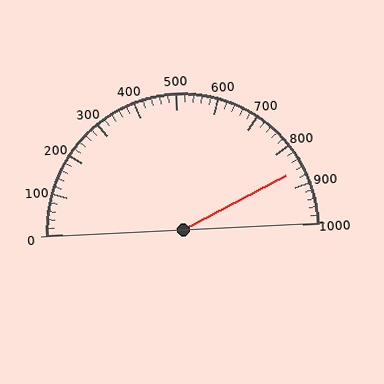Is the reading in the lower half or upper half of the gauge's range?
The reading is in the upper half of the range (0 to 1000).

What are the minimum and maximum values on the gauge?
The gauge ranges from 0 to 1000.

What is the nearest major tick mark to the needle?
The nearest major tick mark is 900.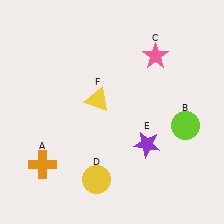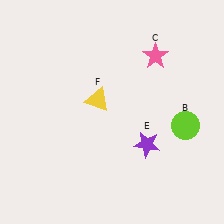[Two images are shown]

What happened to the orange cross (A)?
The orange cross (A) was removed in Image 2. It was in the bottom-left area of Image 1.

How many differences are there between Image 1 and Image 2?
There are 2 differences between the two images.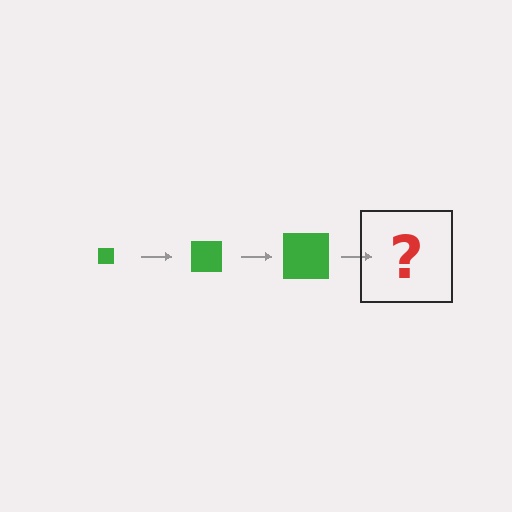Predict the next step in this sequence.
The next step is a green square, larger than the previous one.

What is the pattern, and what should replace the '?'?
The pattern is that the square gets progressively larger each step. The '?' should be a green square, larger than the previous one.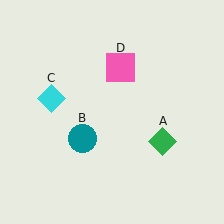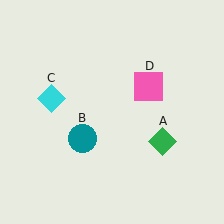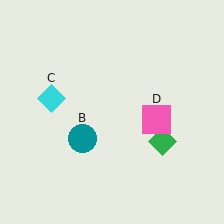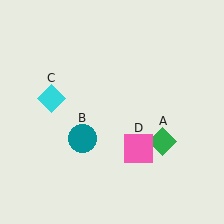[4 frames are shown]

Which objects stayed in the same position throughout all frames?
Green diamond (object A) and teal circle (object B) and cyan diamond (object C) remained stationary.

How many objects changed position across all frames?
1 object changed position: pink square (object D).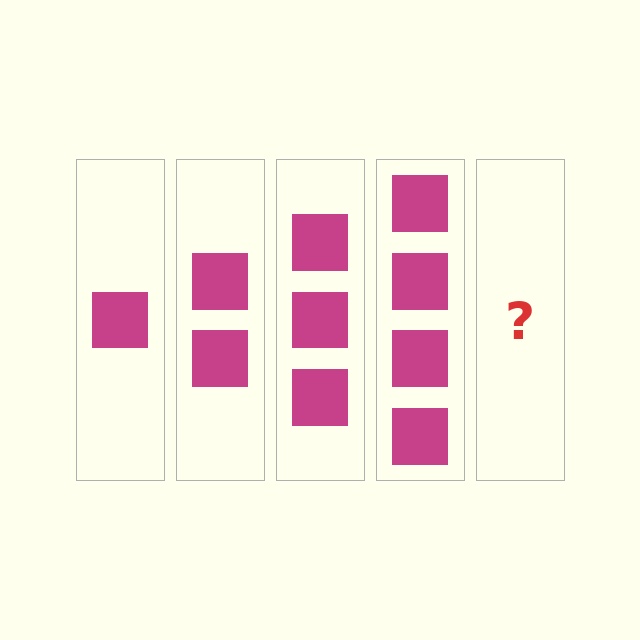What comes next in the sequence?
The next element should be 5 squares.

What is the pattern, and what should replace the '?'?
The pattern is that each step adds one more square. The '?' should be 5 squares.